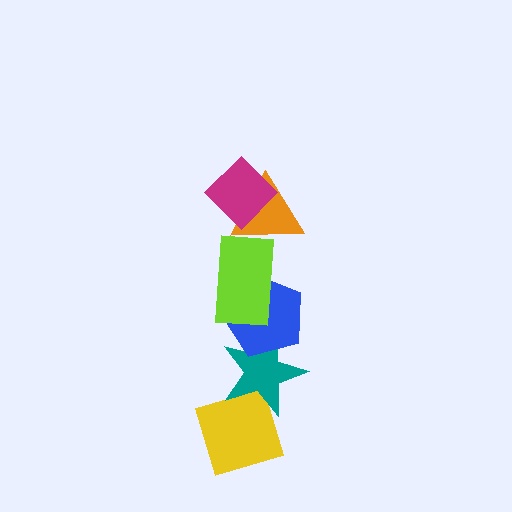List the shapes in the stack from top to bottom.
From top to bottom: the magenta diamond, the orange triangle, the lime rectangle, the blue pentagon, the teal star, the yellow diamond.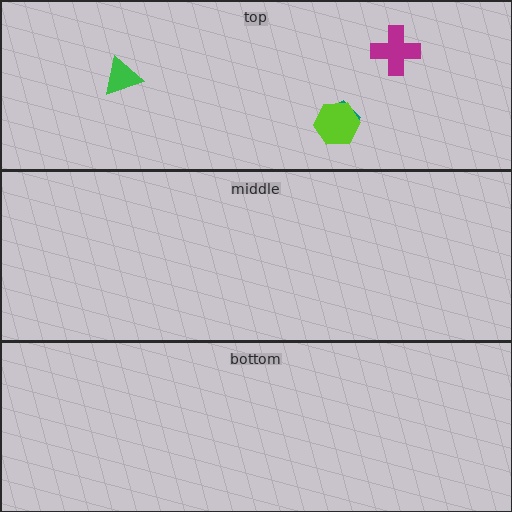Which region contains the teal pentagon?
The top region.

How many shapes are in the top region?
4.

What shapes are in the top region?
The green triangle, the teal pentagon, the magenta cross, the lime hexagon.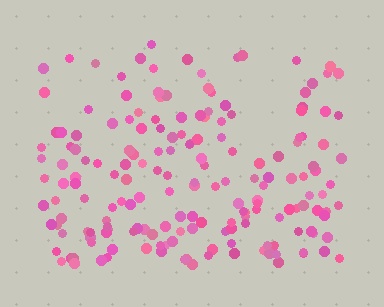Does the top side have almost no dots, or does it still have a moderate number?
Still a moderate number, just noticeably fewer than the bottom.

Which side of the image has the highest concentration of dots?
The bottom.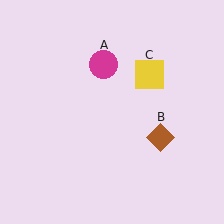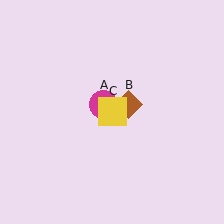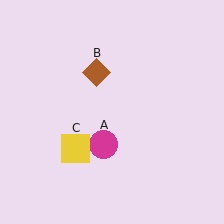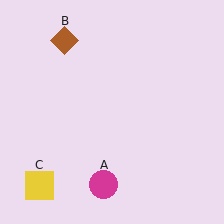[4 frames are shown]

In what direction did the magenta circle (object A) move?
The magenta circle (object A) moved down.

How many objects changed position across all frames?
3 objects changed position: magenta circle (object A), brown diamond (object B), yellow square (object C).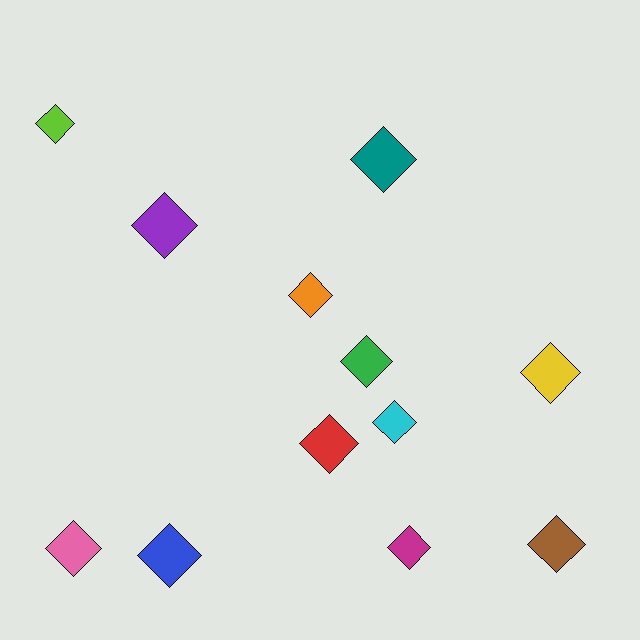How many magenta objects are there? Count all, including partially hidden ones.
There is 1 magenta object.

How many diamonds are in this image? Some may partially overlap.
There are 12 diamonds.